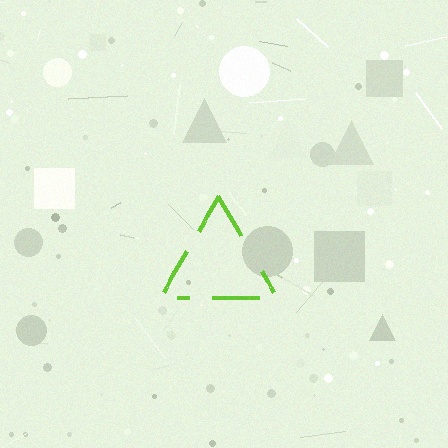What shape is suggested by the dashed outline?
The dashed outline suggests a triangle.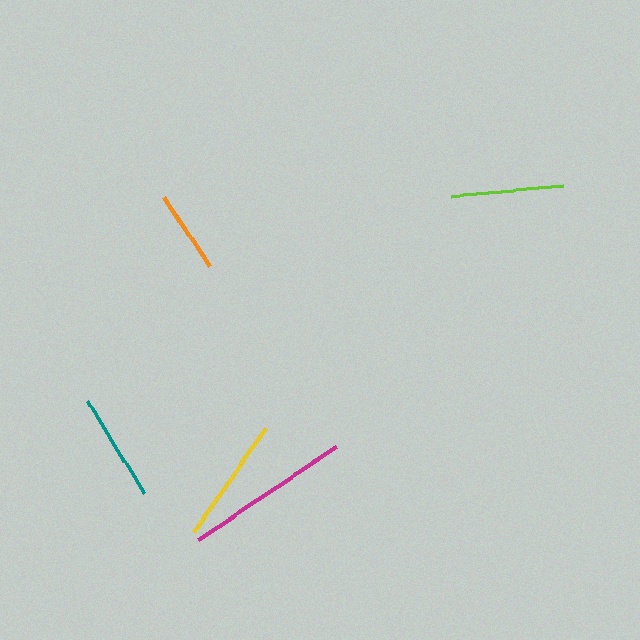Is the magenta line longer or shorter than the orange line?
The magenta line is longer than the orange line.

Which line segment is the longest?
The magenta line is the longest at approximately 167 pixels.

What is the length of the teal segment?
The teal segment is approximately 107 pixels long.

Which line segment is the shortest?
The orange line is the shortest at approximately 83 pixels.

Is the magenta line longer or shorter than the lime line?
The magenta line is longer than the lime line.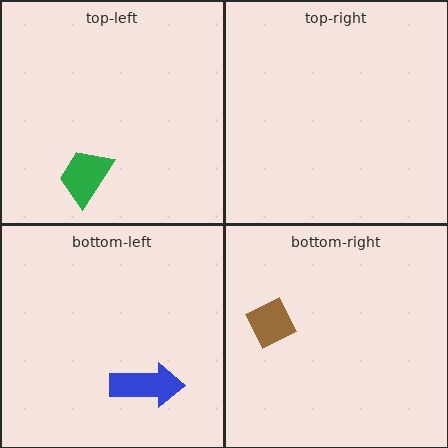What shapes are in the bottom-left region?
The blue arrow.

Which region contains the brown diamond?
The bottom-right region.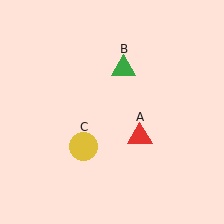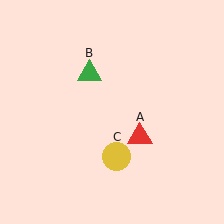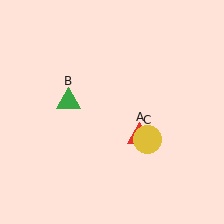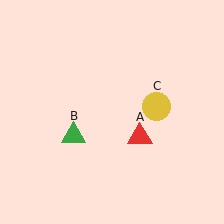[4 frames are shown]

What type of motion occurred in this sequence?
The green triangle (object B), yellow circle (object C) rotated counterclockwise around the center of the scene.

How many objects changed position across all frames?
2 objects changed position: green triangle (object B), yellow circle (object C).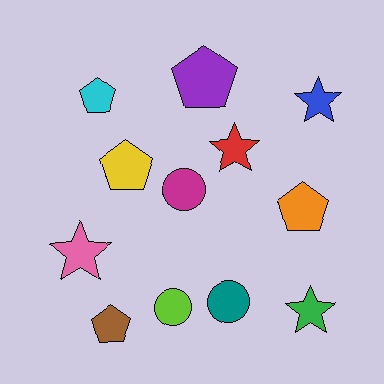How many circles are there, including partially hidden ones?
There are 3 circles.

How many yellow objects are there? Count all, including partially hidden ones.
There is 1 yellow object.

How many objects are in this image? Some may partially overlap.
There are 12 objects.